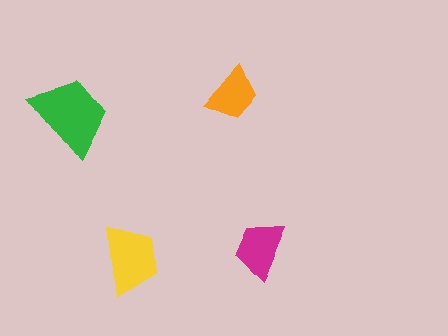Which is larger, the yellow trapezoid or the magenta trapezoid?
The yellow one.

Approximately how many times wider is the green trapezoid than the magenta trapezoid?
About 1.5 times wider.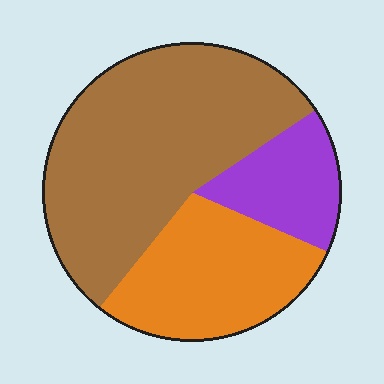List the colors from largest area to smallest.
From largest to smallest: brown, orange, purple.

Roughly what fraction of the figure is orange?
Orange covers about 30% of the figure.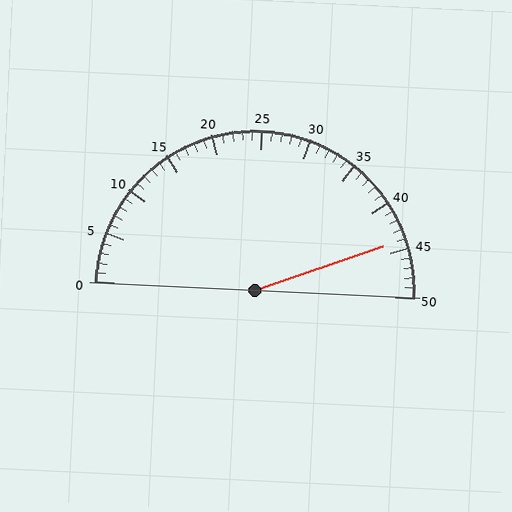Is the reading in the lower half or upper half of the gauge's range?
The reading is in the upper half of the range (0 to 50).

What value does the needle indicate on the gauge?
The needle indicates approximately 44.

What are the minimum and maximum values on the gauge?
The gauge ranges from 0 to 50.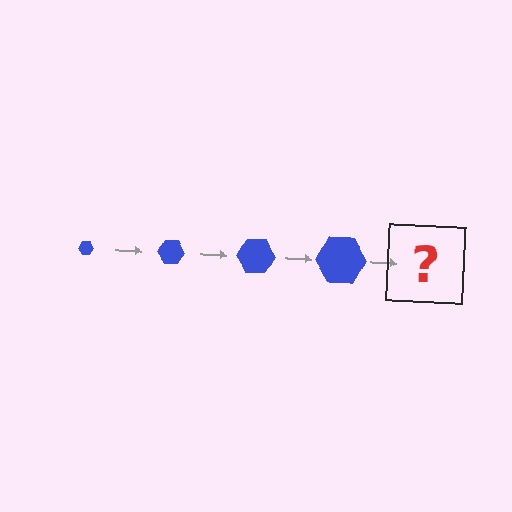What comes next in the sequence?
The next element should be a blue hexagon, larger than the previous one.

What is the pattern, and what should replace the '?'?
The pattern is that the hexagon gets progressively larger each step. The '?' should be a blue hexagon, larger than the previous one.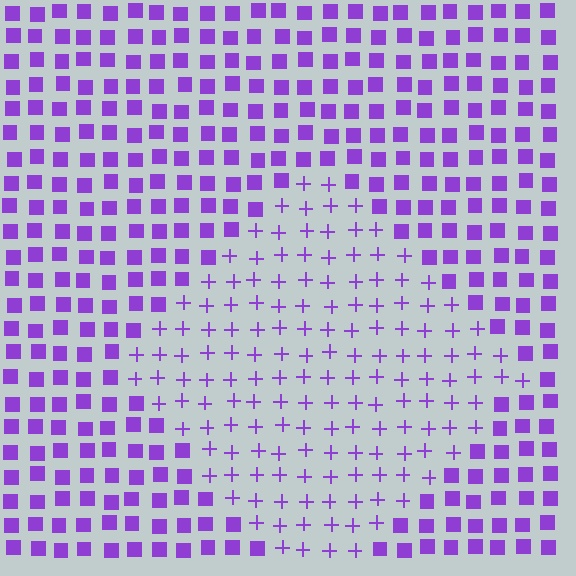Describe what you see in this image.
The image is filled with small purple elements arranged in a uniform grid. A diamond-shaped region contains plus signs, while the surrounding area contains squares. The boundary is defined purely by the change in element shape.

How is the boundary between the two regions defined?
The boundary is defined by a change in element shape: plus signs inside vs. squares outside. All elements share the same color and spacing.